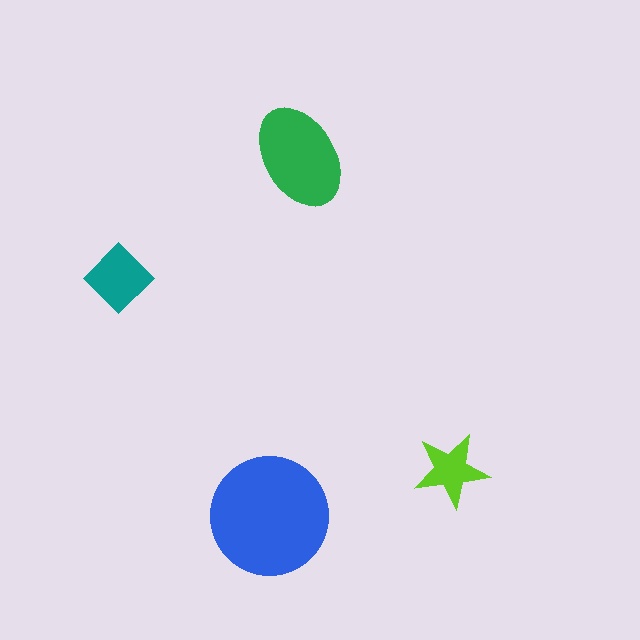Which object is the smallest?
The lime star.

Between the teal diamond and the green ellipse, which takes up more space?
The green ellipse.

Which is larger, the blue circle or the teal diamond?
The blue circle.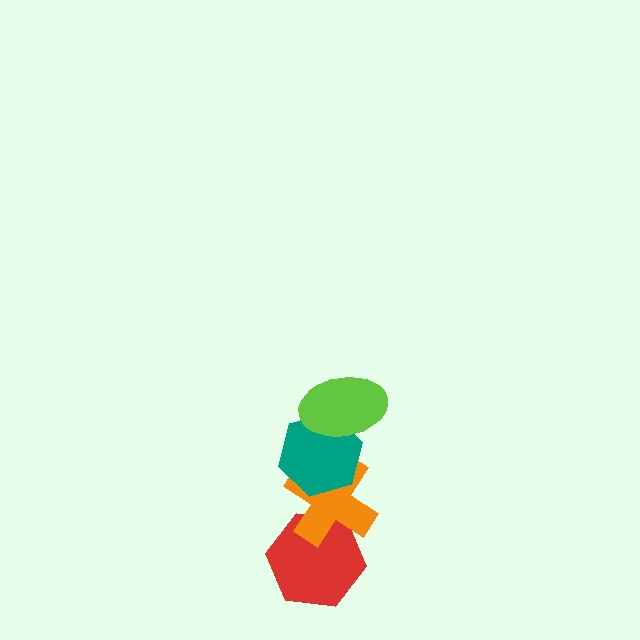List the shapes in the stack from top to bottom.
From top to bottom: the lime ellipse, the teal hexagon, the orange cross, the red hexagon.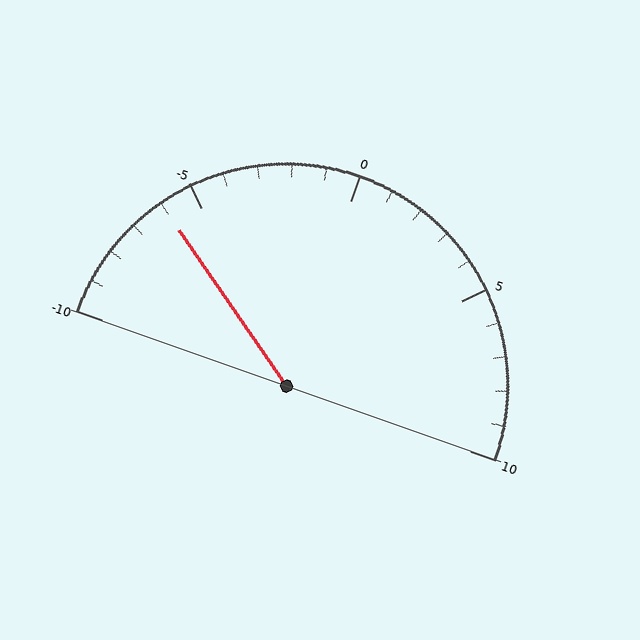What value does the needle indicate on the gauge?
The needle indicates approximately -6.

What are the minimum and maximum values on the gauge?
The gauge ranges from -10 to 10.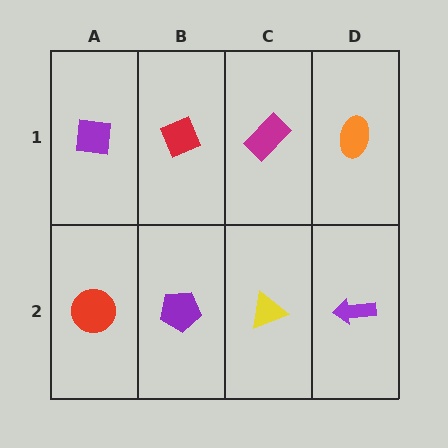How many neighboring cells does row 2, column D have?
2.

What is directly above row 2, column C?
A magenta rectangle.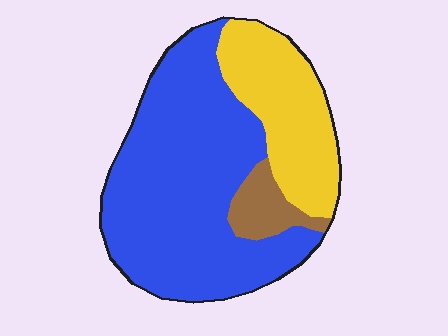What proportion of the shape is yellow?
Yellow takes up about one quarter (1/4) of the shape.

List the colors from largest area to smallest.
From largest to smallest: blue, yellow, brown.